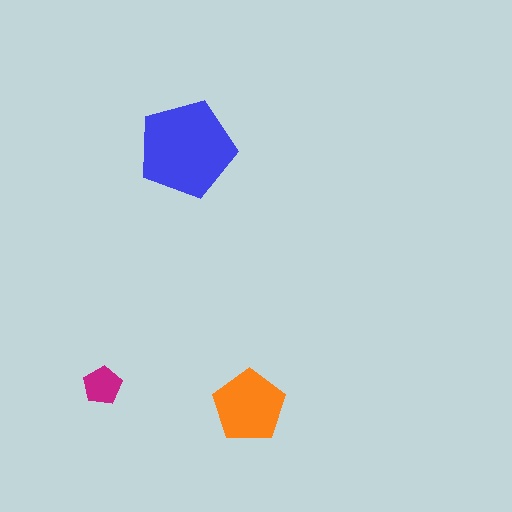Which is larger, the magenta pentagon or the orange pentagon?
The orange one.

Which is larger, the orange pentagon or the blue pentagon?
The blue one.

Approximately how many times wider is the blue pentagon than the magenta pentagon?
About 2.5 times wider.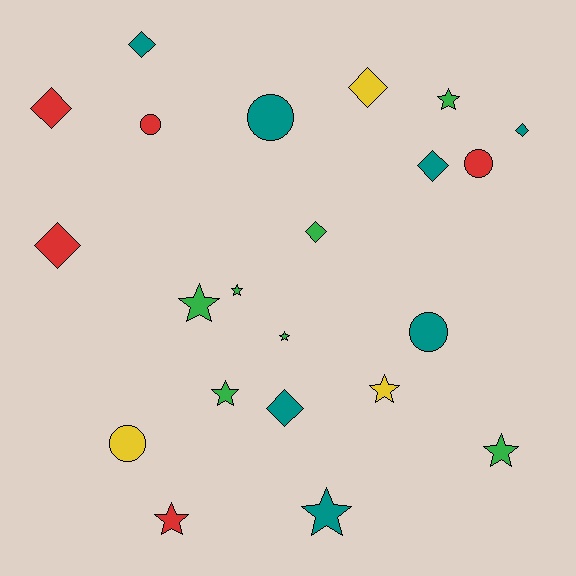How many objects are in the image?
There are 22 objects.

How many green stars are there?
There are 6 green stars.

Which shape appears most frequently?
Star, with 9 objects.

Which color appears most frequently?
Green, with 7 objects.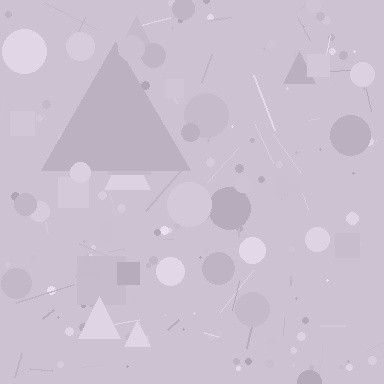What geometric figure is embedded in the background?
A triangle is embedded in the background.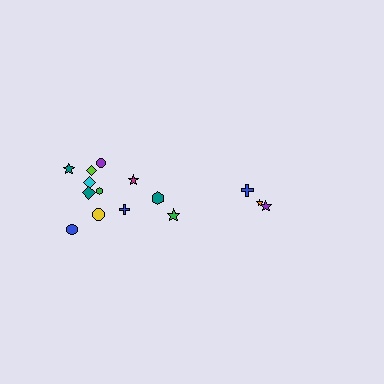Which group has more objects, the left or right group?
The left group.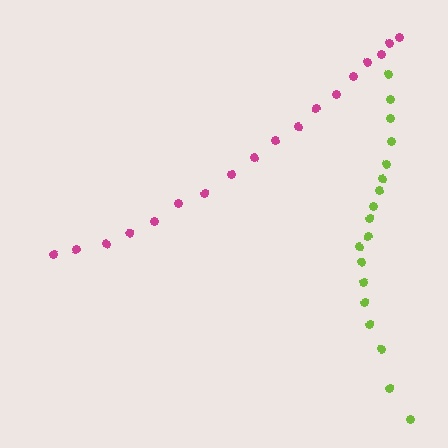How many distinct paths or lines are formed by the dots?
There are 2 distinct paths.